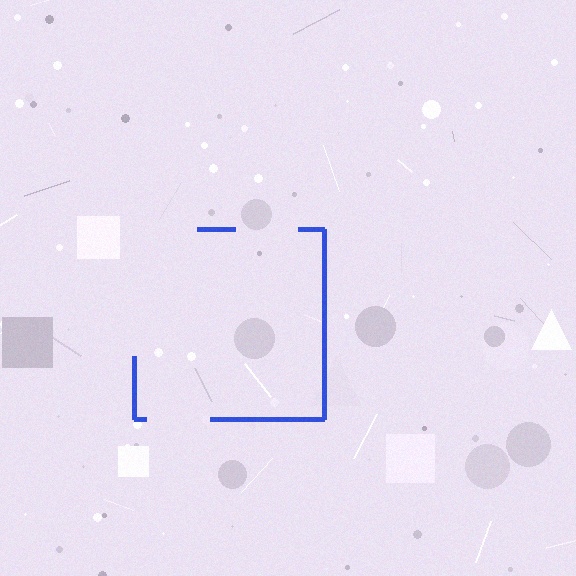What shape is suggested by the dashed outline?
The dashed outline suggests a square.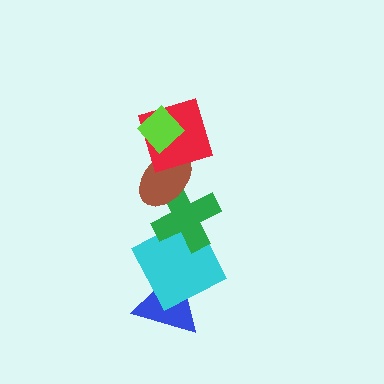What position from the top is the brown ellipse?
The brown ellipse is 3rd from the top.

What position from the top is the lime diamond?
The lime diamond is 1st from the top.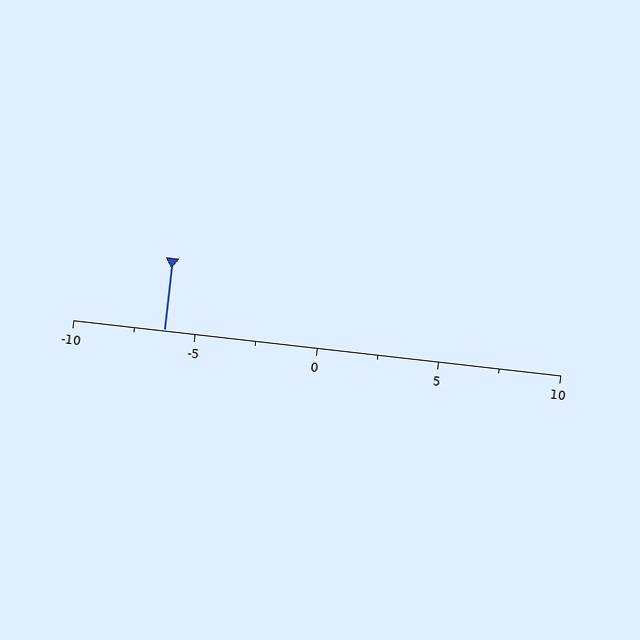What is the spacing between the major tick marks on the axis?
The major ticks are spaced 5 apart.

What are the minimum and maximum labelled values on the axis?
The axis runs from -10 to 10.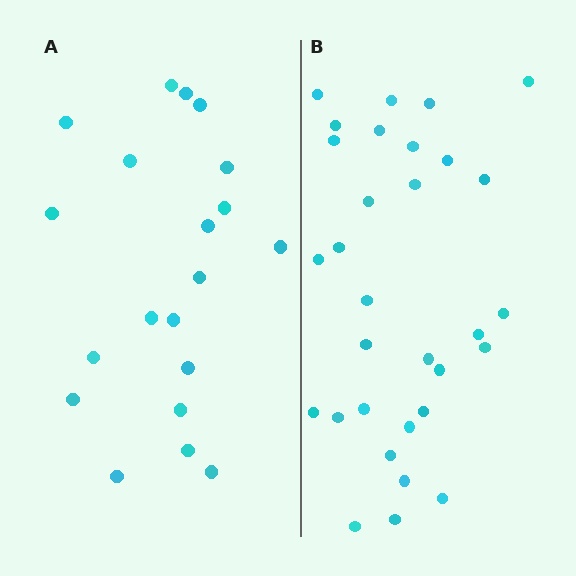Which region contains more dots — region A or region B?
Region B (the right region) has more dots.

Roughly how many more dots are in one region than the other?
Region B has roughly 12 or so more dots than region A.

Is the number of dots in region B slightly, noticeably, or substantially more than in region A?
Region B has substantially more. The ratio is roughly 1.6 to 1.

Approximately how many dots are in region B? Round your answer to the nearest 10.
About 30 dots. (The exact count is 31, which rounds to 30.)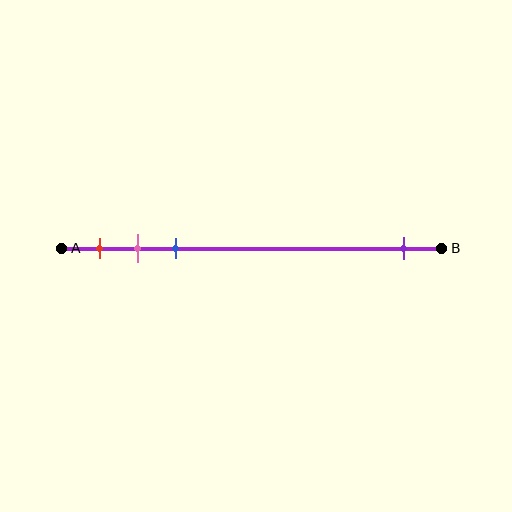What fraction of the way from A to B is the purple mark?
The purple mark is approximately 90% (0.9) of the way from A to B.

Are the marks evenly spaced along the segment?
No, the marks are not evenly spaced.